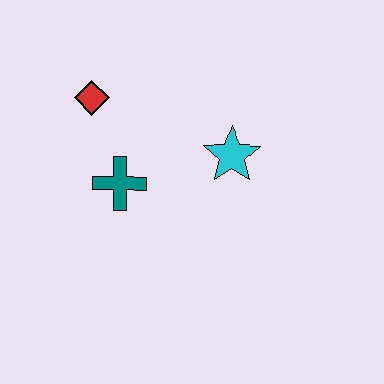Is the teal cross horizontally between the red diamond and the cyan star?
Yes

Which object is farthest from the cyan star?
The red diamond is farthest from the cyan star.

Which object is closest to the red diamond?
The teal cross is closest to the red diamond.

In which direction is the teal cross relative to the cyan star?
The teal cross is to the left of the cyan star.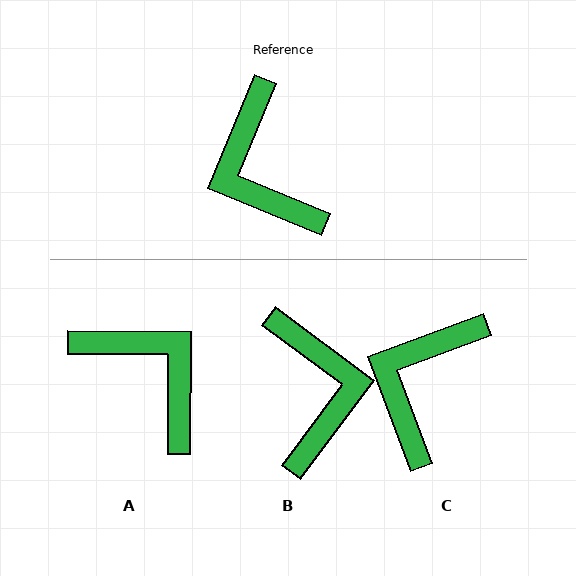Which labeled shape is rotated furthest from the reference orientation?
B, about 166 degrees away.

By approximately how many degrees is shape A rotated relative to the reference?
Approximately 158 degrees clockwise.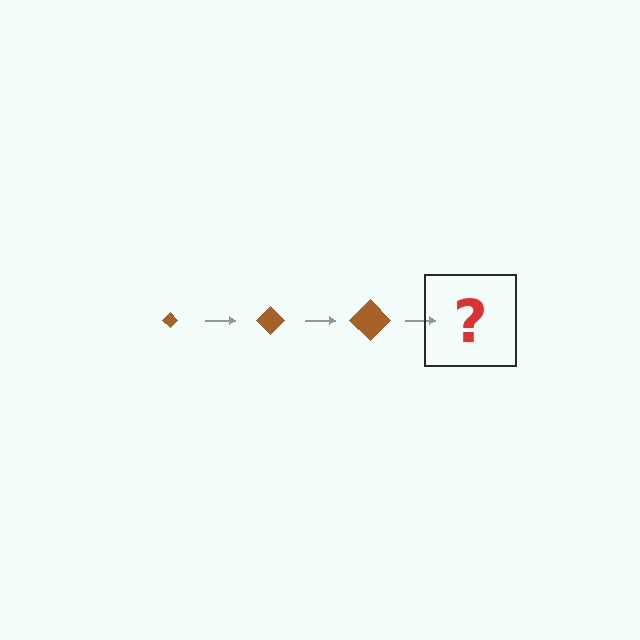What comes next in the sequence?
The next element should be a brown diamond, larger than the previous one.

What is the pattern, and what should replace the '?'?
The pattern is that the diamond gets progressively larger each step. The '?' should be a brown diamond, larger than the previous one.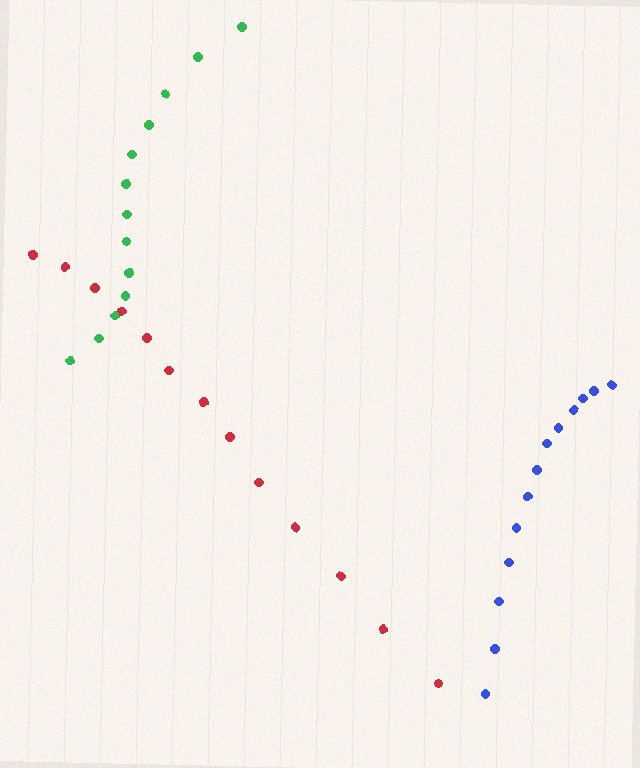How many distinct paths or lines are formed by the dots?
There are 3 distinct paths.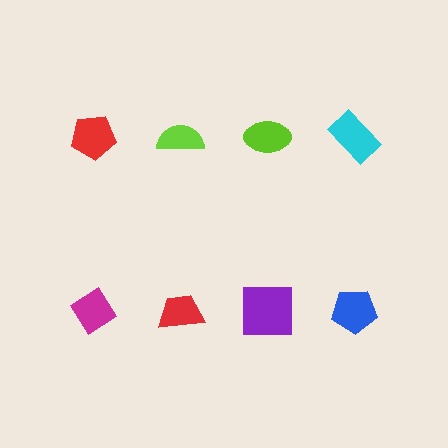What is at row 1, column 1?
A red pentagon.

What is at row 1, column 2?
A lime semicircle.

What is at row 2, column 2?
A red trapezoid.